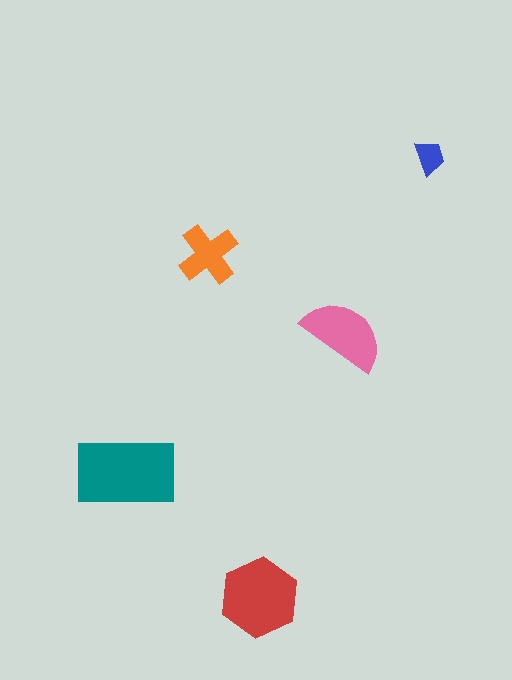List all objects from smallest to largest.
The blue trapezoid, the orange cross, the pink semicircle, the red hexagon, the teal rectangle.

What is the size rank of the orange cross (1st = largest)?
4th.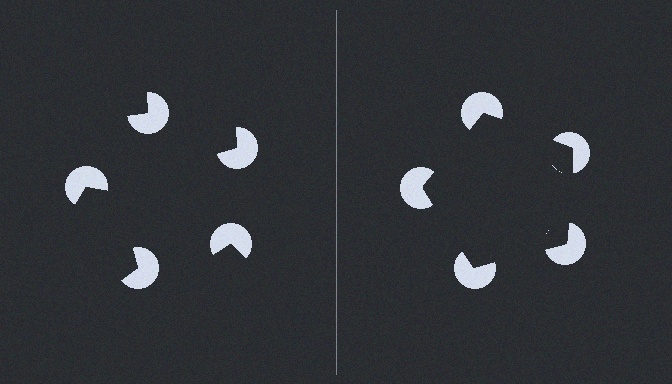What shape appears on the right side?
An illusory pentagon.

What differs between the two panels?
The pac-man discs are positioned identically on both sides; only the wedge orientations differ. On the right they align to a pentagon; on the left they are misaligned.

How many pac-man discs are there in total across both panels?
10 — 5 on each side.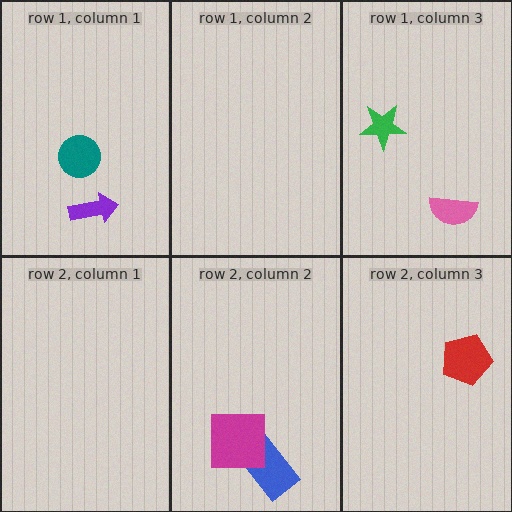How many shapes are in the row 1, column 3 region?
2.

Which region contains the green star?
The row 1, column 3 region.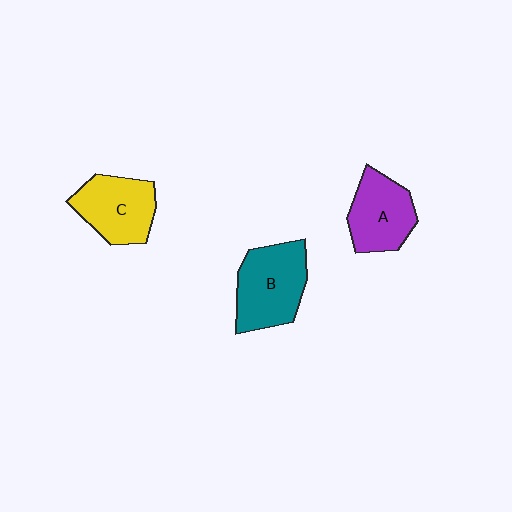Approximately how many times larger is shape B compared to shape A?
Approximately 1.2 times.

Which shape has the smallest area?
Shape A (purple).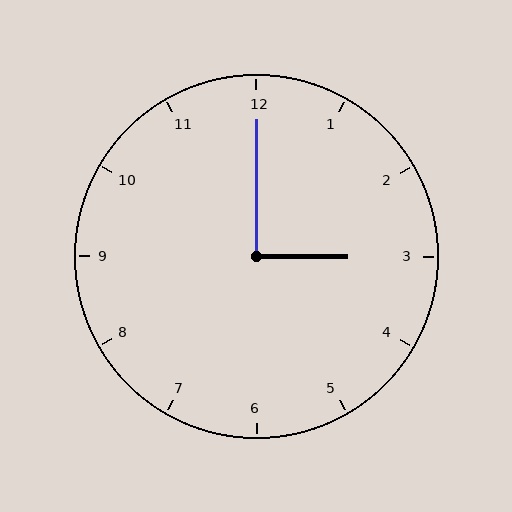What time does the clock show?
3:00.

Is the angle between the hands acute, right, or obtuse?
It is right.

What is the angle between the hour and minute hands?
Approximately 90 degrees.